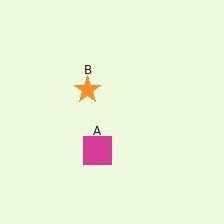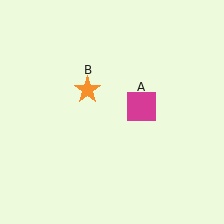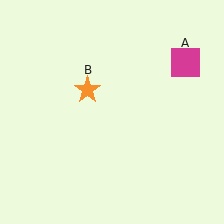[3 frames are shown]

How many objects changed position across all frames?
1 object changed position: magenta square (object A).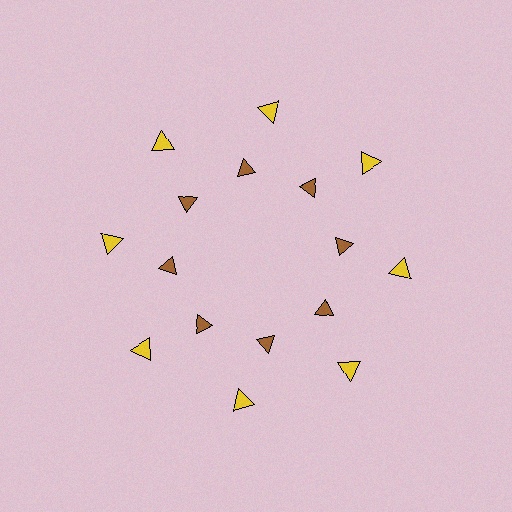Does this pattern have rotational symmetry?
Yes, this pattern has 8-fold rotational symmetry. It looks the same after rotating 45 degrees around the center.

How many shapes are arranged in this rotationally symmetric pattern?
There are 16 shapes, arranged in 8 groups of 2.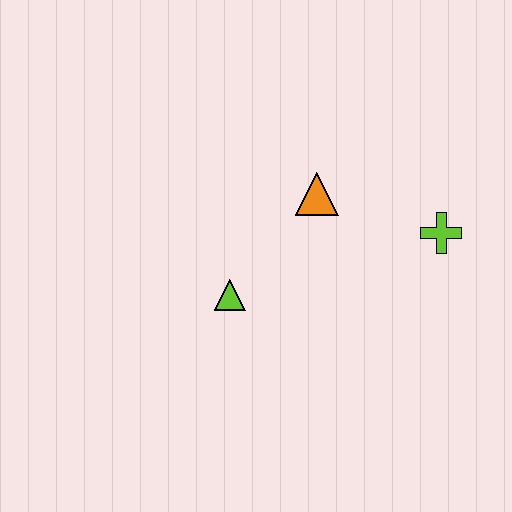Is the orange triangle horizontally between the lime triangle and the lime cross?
Yes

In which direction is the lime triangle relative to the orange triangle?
The lime triangle is below the orange triangle.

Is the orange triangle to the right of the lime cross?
No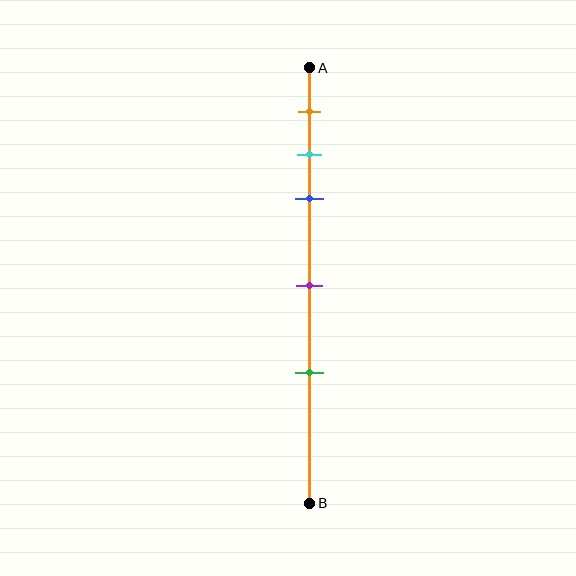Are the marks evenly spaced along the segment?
No, the marks are not evenly spaced.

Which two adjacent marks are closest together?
The cyan and blue marks are the closest adjacent pair.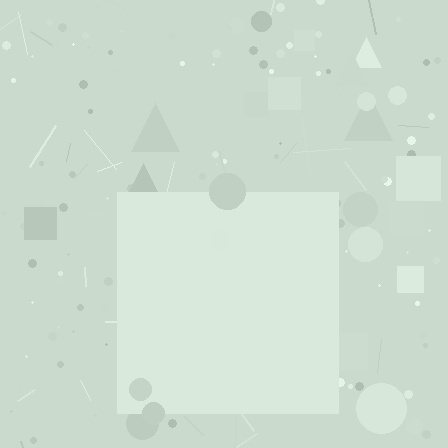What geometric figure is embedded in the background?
A square is embedded in the background.